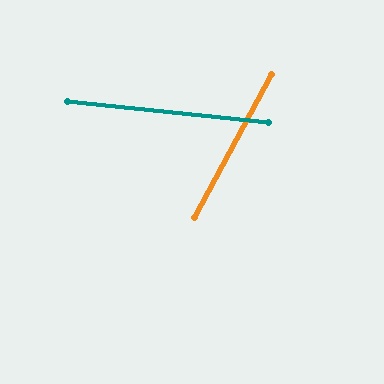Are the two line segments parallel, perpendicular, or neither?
Neither parallel nor perpendicular — they differ by about 68°.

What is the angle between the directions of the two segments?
Approximately 68 degrees.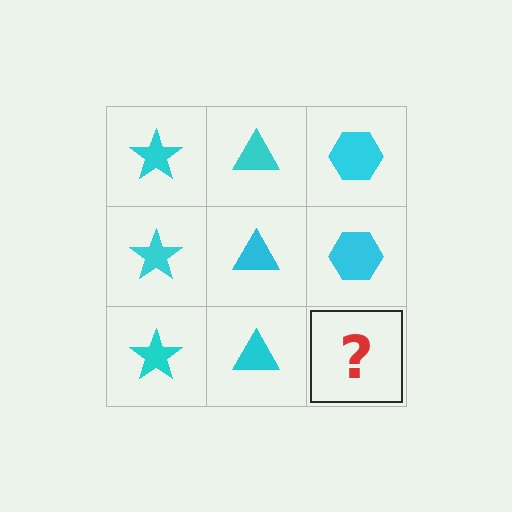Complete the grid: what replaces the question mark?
The question mark should be replaced with a cyan hexagon.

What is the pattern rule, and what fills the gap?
The rule is that each column has a consistent shape. The gap should be filled with a cyan hexagon.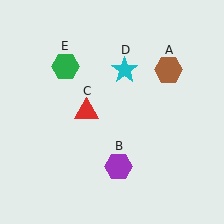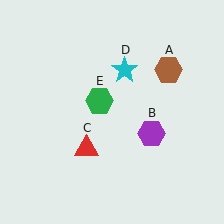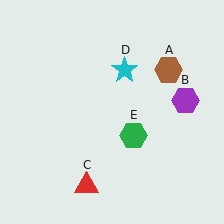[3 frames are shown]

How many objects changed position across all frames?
3 objects changed position: purple hexagon (object B), red triangle (object C), green hexagon (object E).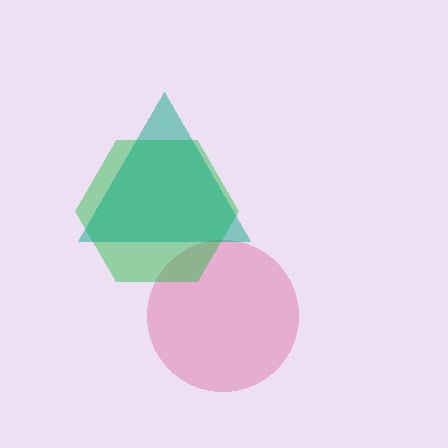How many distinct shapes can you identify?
There are 3 distinct shapes: a pink circle, a green hexagon, a teal triangle.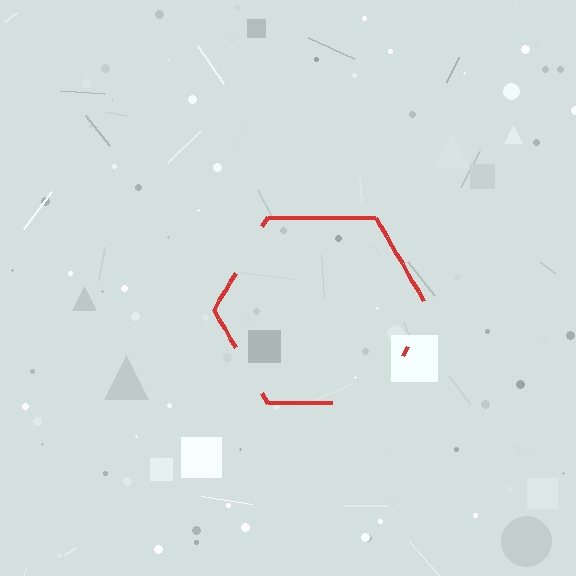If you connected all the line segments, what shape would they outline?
They would outline a hexagon.